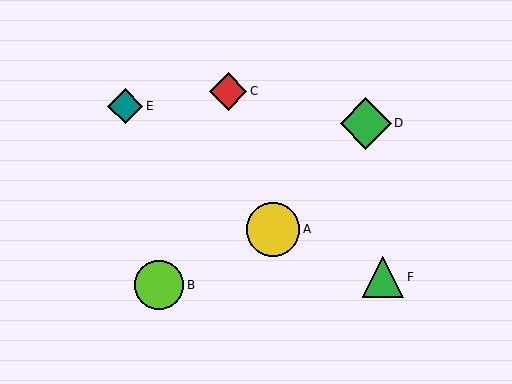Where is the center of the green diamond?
The center of the green diamond is at (366, 123).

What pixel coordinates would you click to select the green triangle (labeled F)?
Click at (383, 277) to select the green triangle F.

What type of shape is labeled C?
Shape C is a red diamond.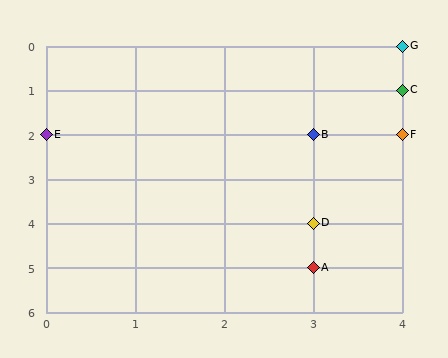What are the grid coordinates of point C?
Point C is at grid coordinates (4, 1).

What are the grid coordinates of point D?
Point D is at grid coordinates (3, 4).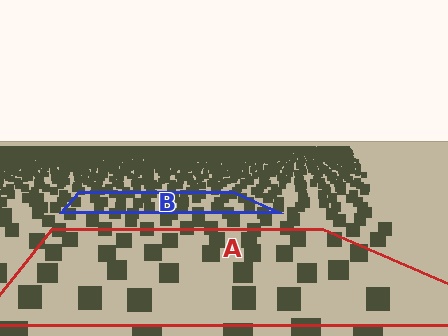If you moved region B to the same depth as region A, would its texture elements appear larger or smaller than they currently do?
They would appear larger. At a closer depth, the same texture elements are projected at a bigger on-screen size.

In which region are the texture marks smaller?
The texture marks are smaller in region B, because it is farther away.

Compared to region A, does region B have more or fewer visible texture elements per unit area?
Region B has more texture elements per unit area — they are packed more densely because it is farther away.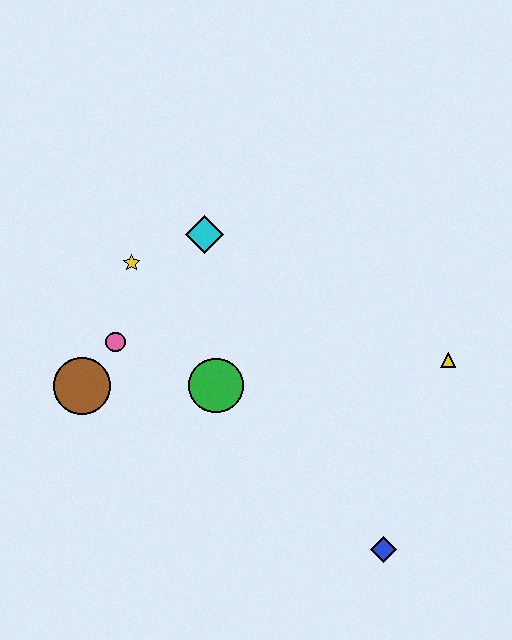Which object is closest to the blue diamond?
The yellow triangle is closest to the blue diamond.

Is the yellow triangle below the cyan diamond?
Yes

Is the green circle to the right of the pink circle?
Yes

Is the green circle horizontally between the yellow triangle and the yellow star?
Yes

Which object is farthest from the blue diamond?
The yellow star is farthest from the blue diamond.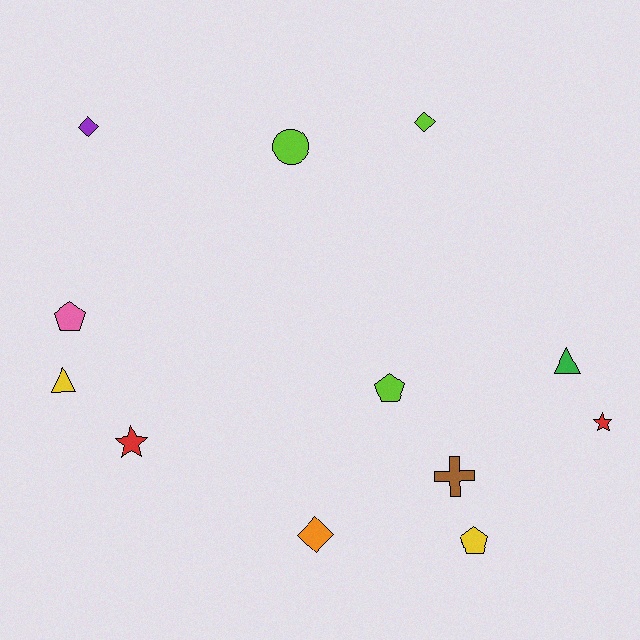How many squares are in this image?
There are no squares.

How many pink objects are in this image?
There is 1 pink object.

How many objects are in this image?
There are 12 objects.